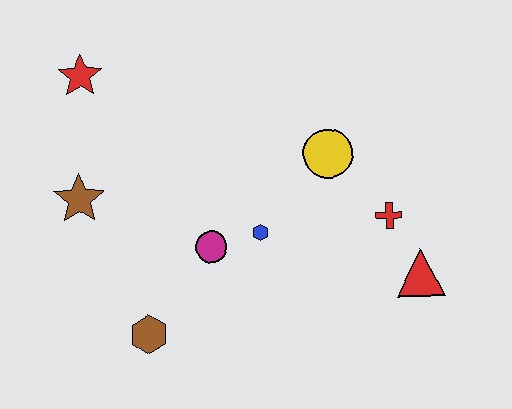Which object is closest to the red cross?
The red triangle is closest to the red cross.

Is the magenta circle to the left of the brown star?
No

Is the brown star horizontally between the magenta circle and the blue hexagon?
No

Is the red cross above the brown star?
No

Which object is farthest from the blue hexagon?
The red star is farthest from the blue hexagon.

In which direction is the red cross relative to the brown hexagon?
The red cross is to the right of the brown hexagon.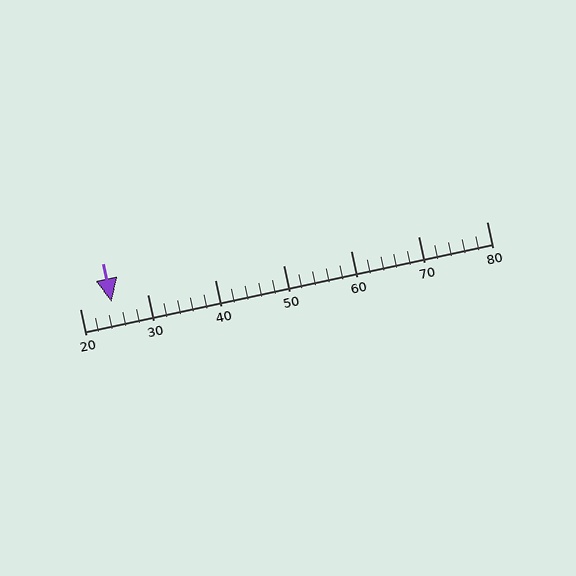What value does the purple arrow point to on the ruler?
The purple arrow points to approximately 25.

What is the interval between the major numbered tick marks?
The major tick marks are spaced 10 units apart.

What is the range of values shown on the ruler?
The ruler shows values from 20 to 80.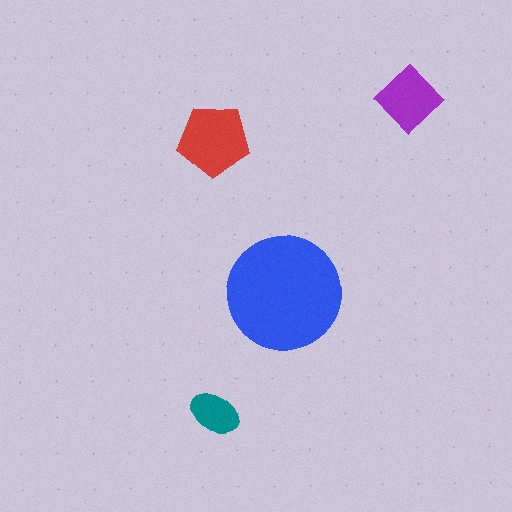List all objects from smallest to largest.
The teal ellipse, the purple diamond, the red pentagon, the blue circle.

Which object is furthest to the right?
The purple diamond is rightmost.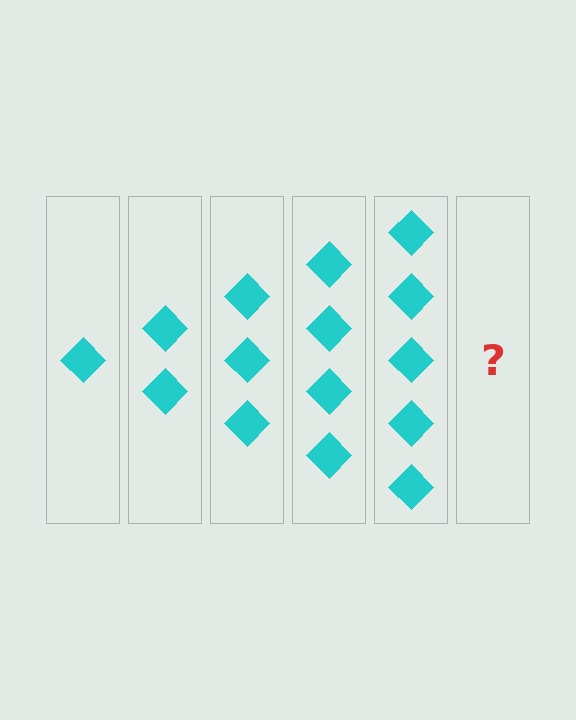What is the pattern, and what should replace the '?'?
The pattern is that each step adds one more diamond. The '?' should be 6 diamonds.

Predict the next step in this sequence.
The next step is 6 diamonds.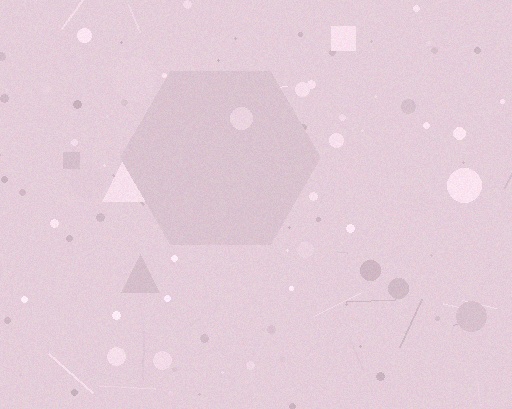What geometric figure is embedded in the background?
A hexagon is embedded in the background.